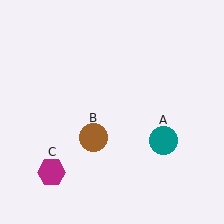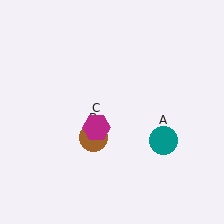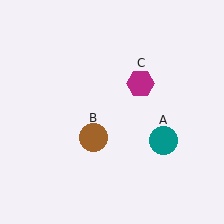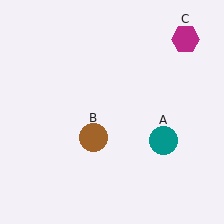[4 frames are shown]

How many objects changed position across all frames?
1 object changed position: magenta hexagon (object C).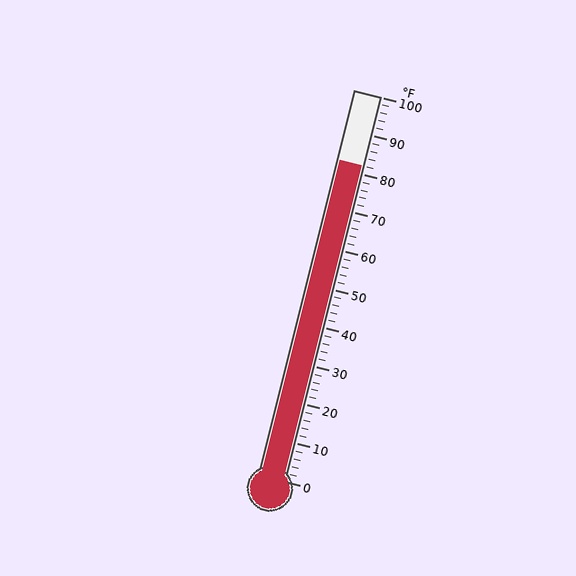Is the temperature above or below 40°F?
The temperature is above 40°F.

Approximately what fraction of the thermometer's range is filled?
The thermometer is filled to approximately 80% of its range.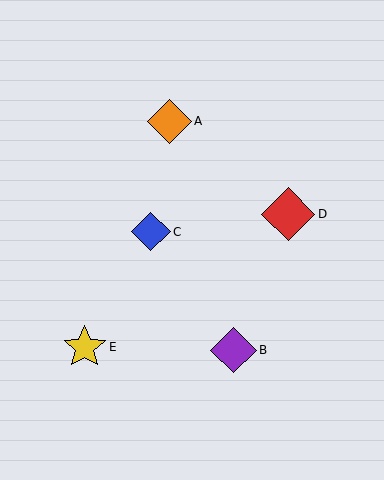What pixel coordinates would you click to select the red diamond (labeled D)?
Click at (288, 214) to select the red diamond D.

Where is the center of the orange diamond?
The center of the orange diamond is at (169, 121).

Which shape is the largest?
The red diamond (labeled D) is the largest.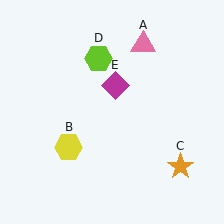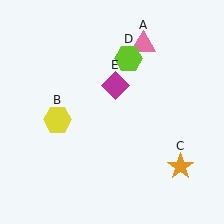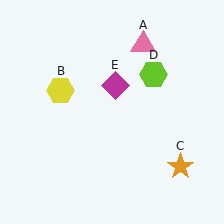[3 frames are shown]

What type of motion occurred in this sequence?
The yellow hexagon (object B), lime hexagon (object D) rotated clockwise around the center of the scene.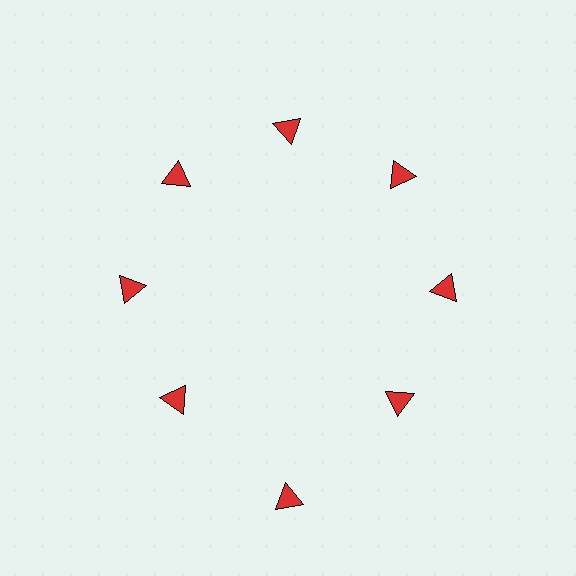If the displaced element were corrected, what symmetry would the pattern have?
It would have 8-fold rotational symmetry — the pattern would map onto itself every 45 degrees.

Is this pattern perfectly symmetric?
No. The 8 red triangles are arranged in a ring, but one element near the 6 o'clock position is pushed outward from the center, breaking the 8-fold rotational symmetry.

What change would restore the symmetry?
The symmetry would be restored by moving it inward, back onto the ring so that all 8 triangles sit at equal angles and equal distance from the center.